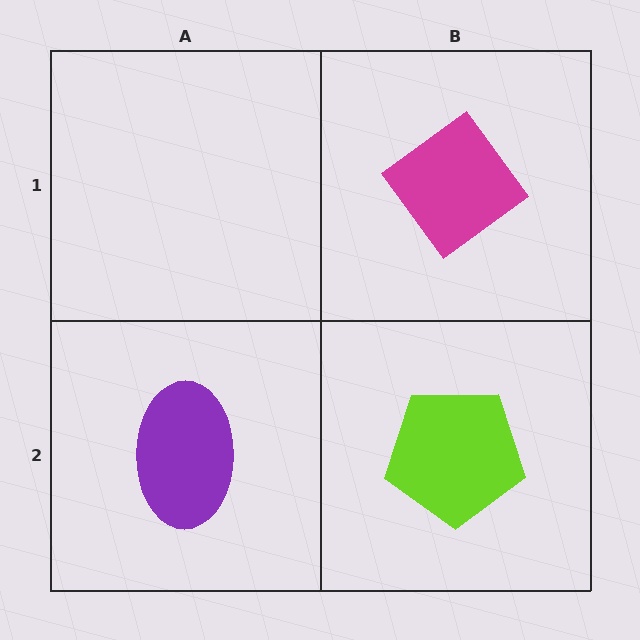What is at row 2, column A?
A purple ellipse.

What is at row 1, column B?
A magenta diamond.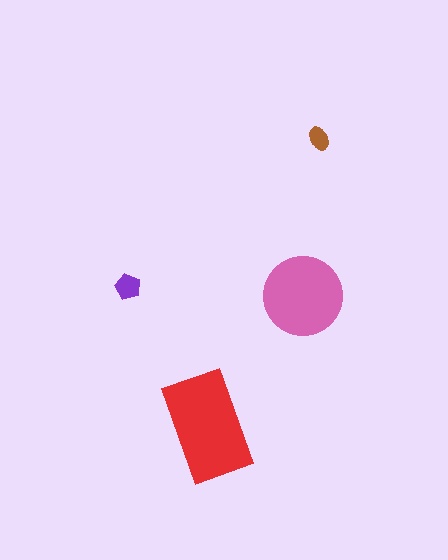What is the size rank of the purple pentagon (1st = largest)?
3rd.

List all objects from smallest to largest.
The brown ellipse, the purple pentagon, the pink circle, the red rectangle.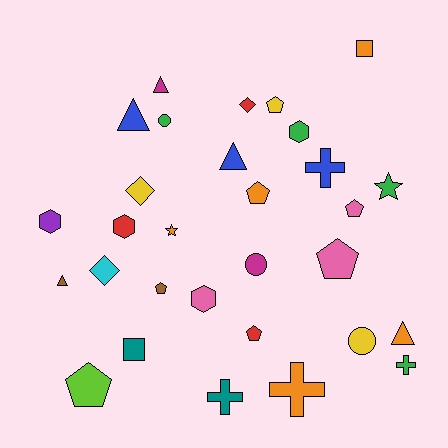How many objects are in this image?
There are 30 objects.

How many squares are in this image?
There are 2 squares.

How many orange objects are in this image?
There are 5 orange objects.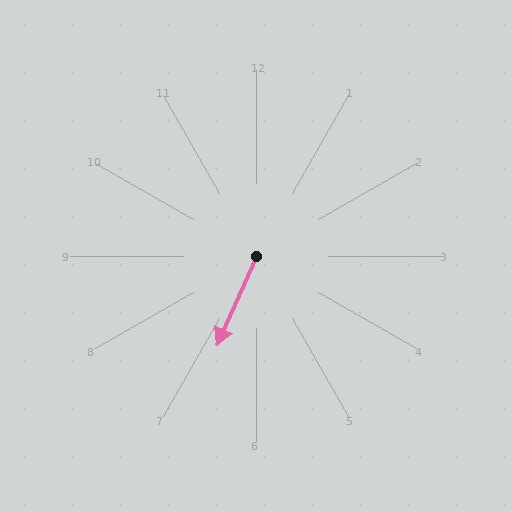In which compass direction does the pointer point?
Southwest.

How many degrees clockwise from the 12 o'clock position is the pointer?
Approximately 204 degrees.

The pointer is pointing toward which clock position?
Roughly 7 o'clock.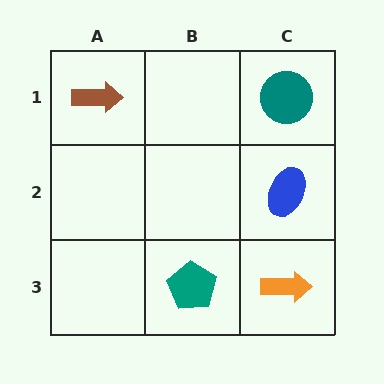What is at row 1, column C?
A teal circle.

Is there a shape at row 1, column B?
No, that cell is empty.